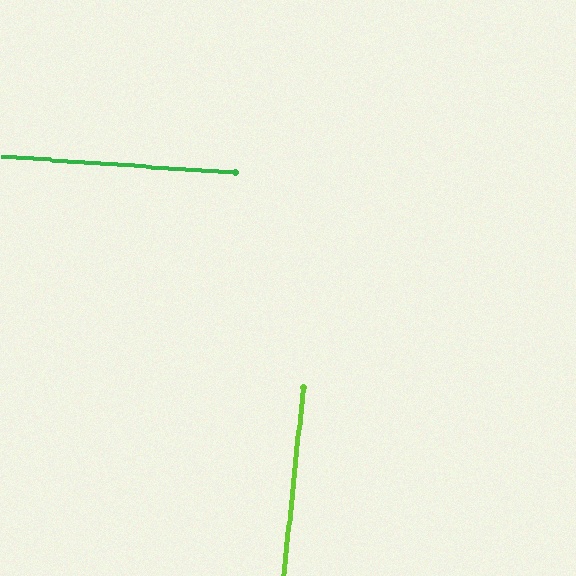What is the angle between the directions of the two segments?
Approximately 88 degrees.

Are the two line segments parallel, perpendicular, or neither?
Perpendicular — they meet at approximately 88°.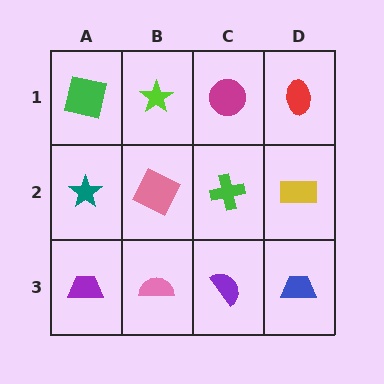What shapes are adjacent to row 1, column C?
A green cross (row 2, column C), a lime star (row 1, column B), a red ellipse (row 1, column D).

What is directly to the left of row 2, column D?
A green cross.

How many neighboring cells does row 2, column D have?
3.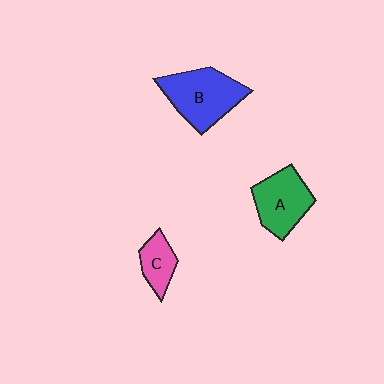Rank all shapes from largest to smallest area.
From largest to smallest: B (blue), A (green), C (pink).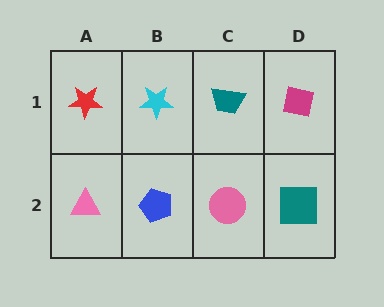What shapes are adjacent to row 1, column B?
A blue pentagon (row 2, column B), a red star (row 1, column A), a teal trapezoid (row 1, column C).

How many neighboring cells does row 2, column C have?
3.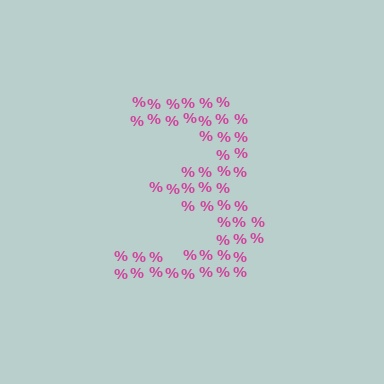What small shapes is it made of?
It is made of small percent signs.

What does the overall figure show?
The overall figure shows the digit 3.